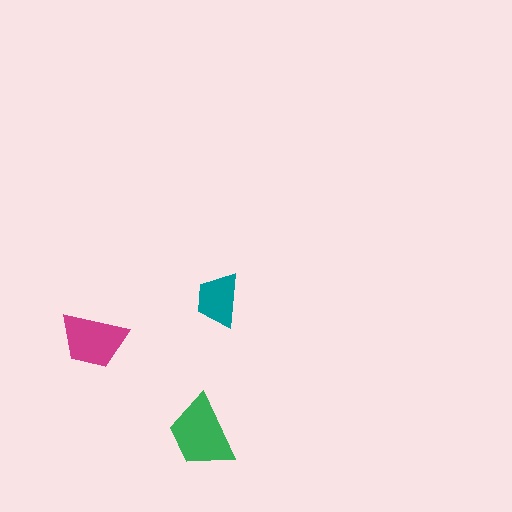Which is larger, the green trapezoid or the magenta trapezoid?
The green one.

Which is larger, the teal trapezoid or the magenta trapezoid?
The magenta one.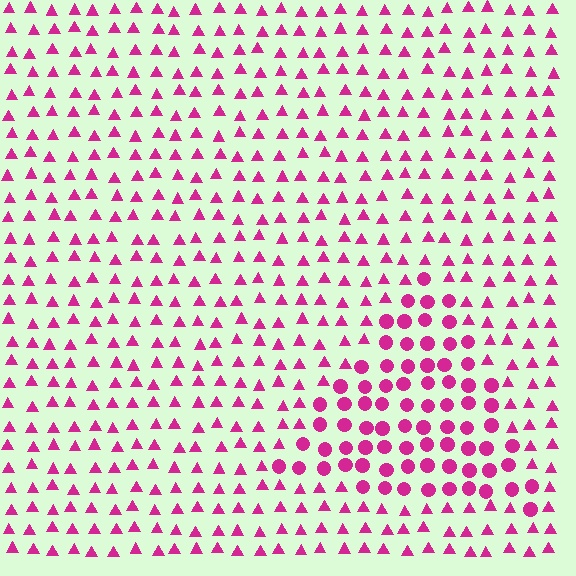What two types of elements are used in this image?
The image uses circles inside the triangle region and triangles outside it.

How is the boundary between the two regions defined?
The boundary is defined by a change in element shape: circles inside vs. triangles outside. All elements share the same color and spacing.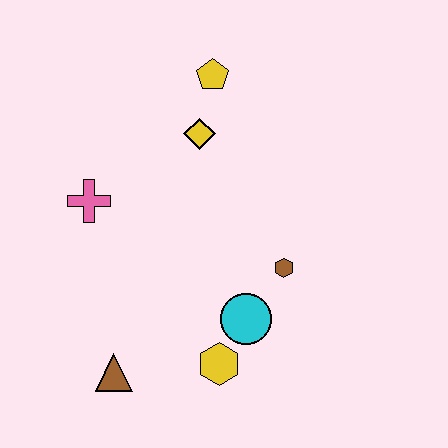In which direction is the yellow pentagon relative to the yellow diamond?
The yellow pentagon is above the yellow diamond.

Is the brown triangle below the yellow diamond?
Yes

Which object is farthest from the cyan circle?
The yellow pentagon is farthest from the cyan circle.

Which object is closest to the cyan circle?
The yellow hexagon is closest to the cyan circle.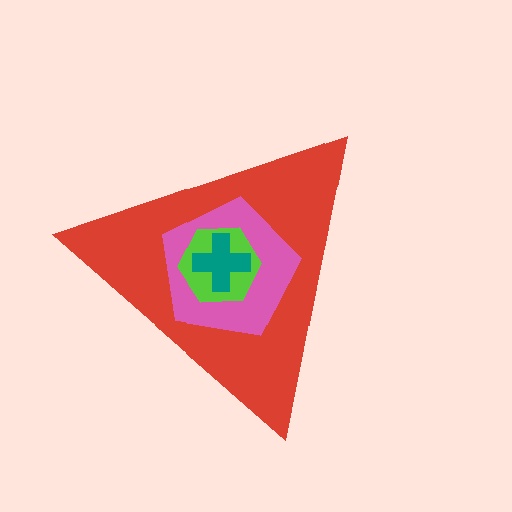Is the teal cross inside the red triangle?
Yes.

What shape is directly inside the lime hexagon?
The teal cross.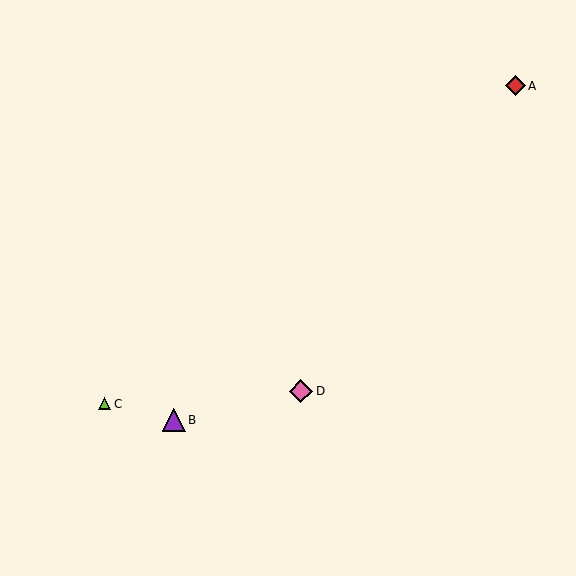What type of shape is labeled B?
Shape B is a purple triangle.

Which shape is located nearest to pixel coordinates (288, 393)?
The pink diamond (labeled D) at (301, 391) is nearest to that location.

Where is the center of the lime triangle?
The center of the lime triangle is at (104, 404).